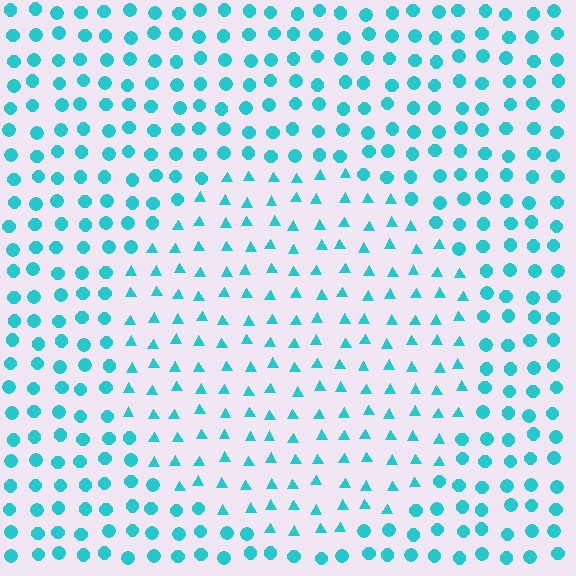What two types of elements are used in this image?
The image uses triangles inside the circle region and circles outside it.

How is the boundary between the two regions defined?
The boundary is defined by a change in element shape: triangles inside vs. circles outside. All elements share the same color and spacing.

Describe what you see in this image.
The image is filled with small cyan elements arranged in a uniform grid. A circle-shaped region contains triangles, while the surrounding area contains circles. The boundary is defined purely by the change in element shape.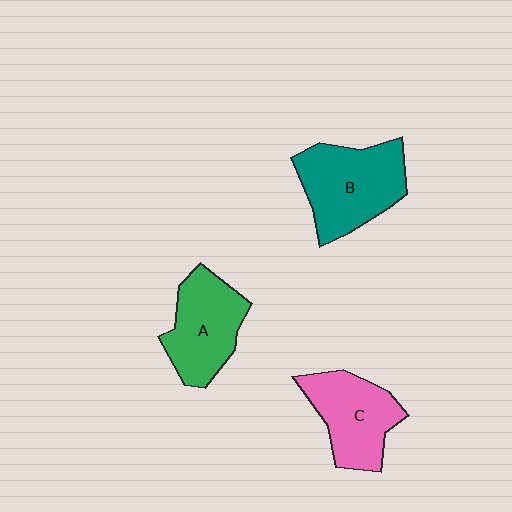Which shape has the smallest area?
Shape C (pink).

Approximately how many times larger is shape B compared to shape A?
Approximately 1.2 times.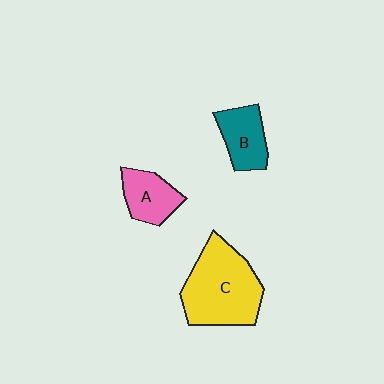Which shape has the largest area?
Shape C (yellow).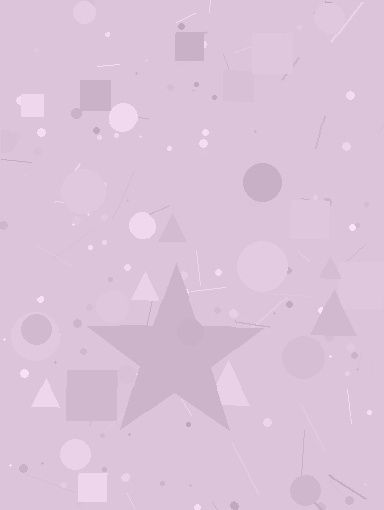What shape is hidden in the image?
A star is hidden in the image.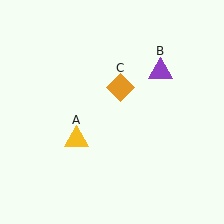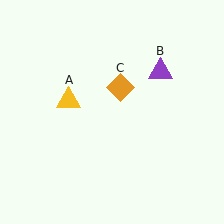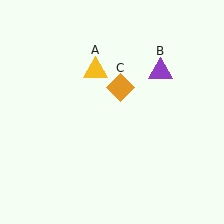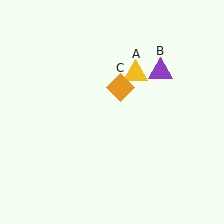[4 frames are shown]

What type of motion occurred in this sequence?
The yellow triangle (object A) rotated clockwise around the center of the scene.